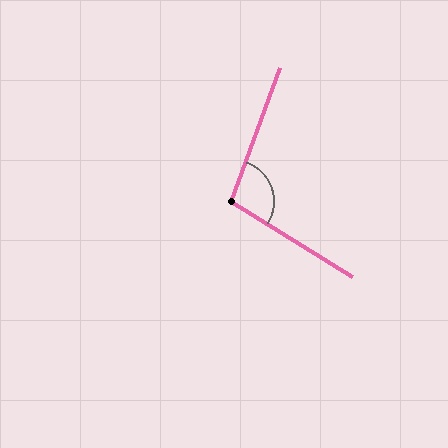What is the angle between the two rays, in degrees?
Approximately 102 degrees.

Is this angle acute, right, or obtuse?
It is obtuse.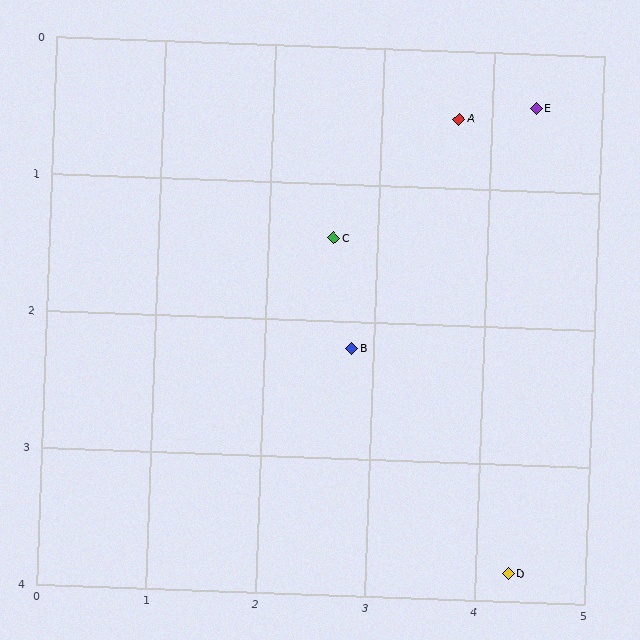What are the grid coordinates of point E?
Point E is at approximately (4.4, 0.4).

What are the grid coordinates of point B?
Point B is at approximately (2.8, 2.2).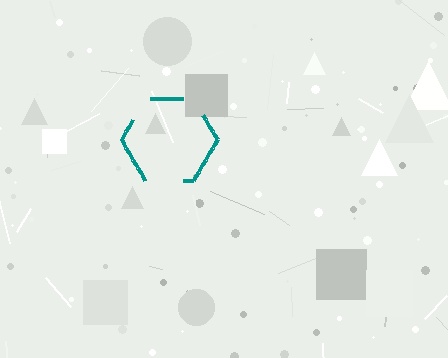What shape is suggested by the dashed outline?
The dashed outline suggests a hexagon.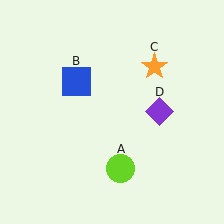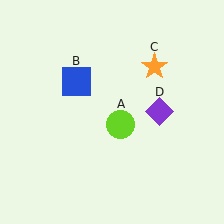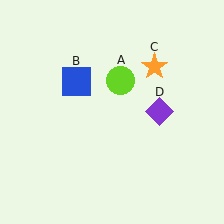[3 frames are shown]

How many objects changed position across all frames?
1 object changed position: lime circle (object A).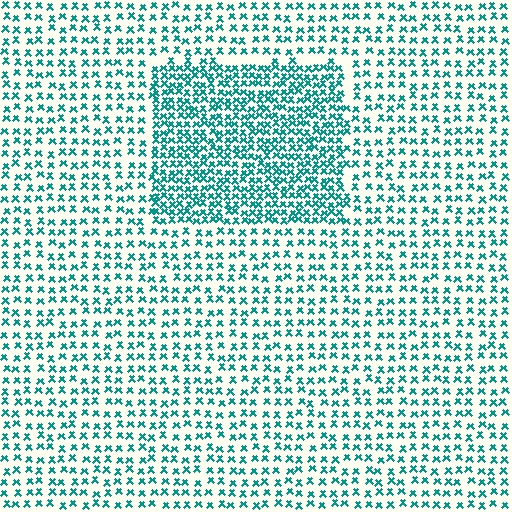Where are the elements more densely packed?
The elements are more densely packed inside the rectangle boundary.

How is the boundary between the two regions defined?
The boundary is defined by a change in element density (approximately 2.0x ratio). All elements are the same color, size, and shape.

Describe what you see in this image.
The image contains small teal elements arranged at two different densities. A rectangle-shaped region is visible where the elements are more densely packed than the surrounding area.